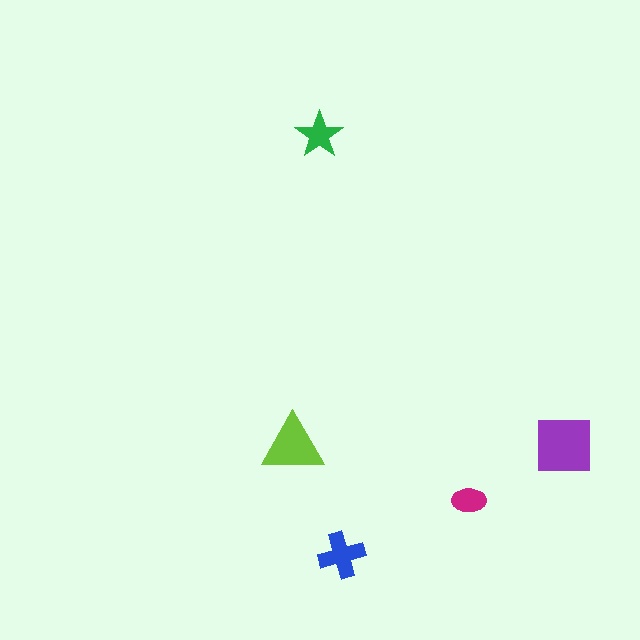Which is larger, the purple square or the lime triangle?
The purple square.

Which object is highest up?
The green star is topmost.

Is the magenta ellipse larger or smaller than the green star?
Smaller.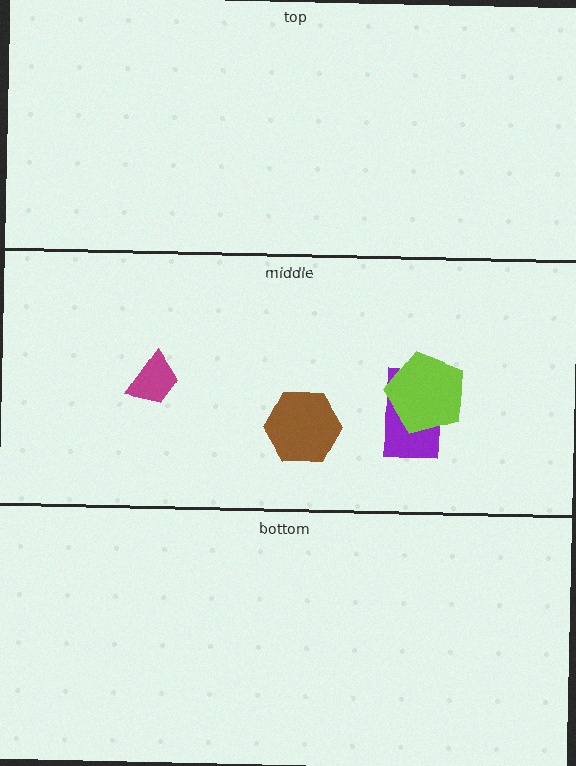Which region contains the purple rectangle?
The middle region.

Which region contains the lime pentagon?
The middle region.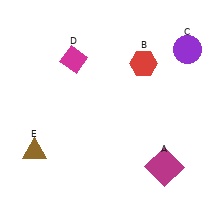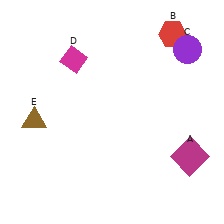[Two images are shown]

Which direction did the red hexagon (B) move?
The red hexagon (B) moved up.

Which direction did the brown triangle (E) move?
The brown triangle (E) moved up.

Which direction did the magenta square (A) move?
The magenta square (A) moved right.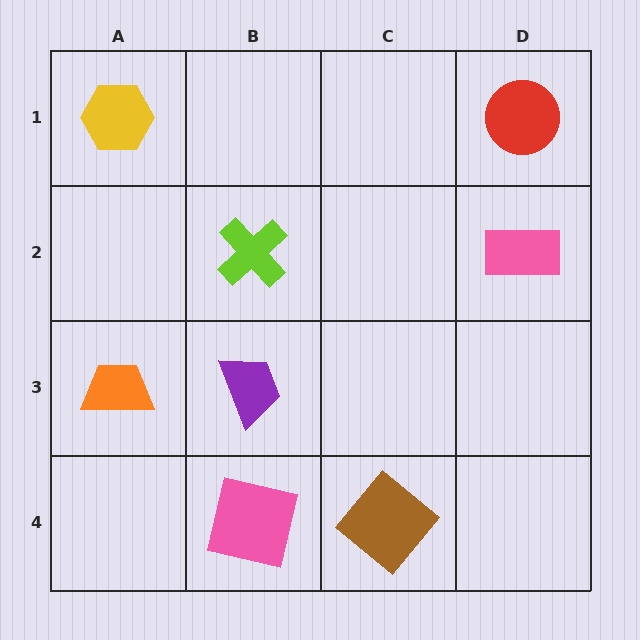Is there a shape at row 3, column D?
No, that cell is empty.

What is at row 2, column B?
A lime cross.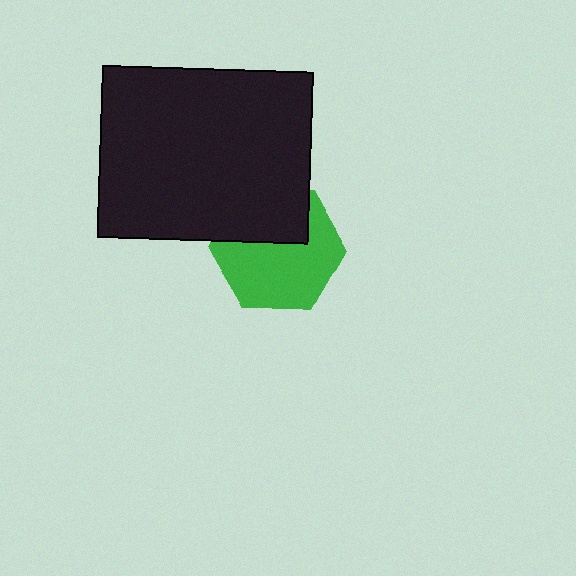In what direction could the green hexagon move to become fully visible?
The green hexagon could move down. That would shift it out from behind the black rectangle entirely.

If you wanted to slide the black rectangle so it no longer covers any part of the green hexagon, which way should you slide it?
Slide it up — that is the most direct way to separate the two shapes.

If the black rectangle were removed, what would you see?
You would see the complete green hexagon.